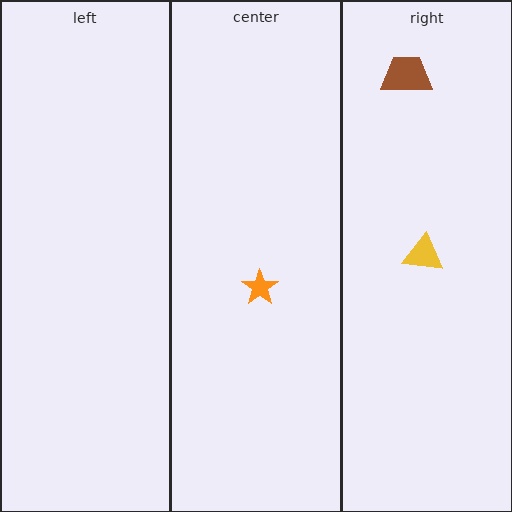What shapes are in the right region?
The yellow triangle, the brown trapezoid.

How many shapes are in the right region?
2.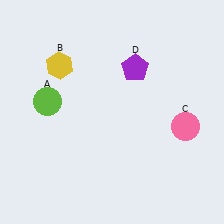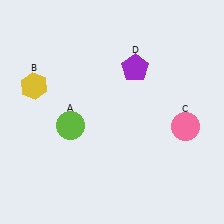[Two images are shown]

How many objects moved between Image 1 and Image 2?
2 objects moved between the two images.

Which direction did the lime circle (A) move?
The lime circle (A) moved down.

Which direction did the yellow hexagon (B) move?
The yellow hexagon (B) moved left.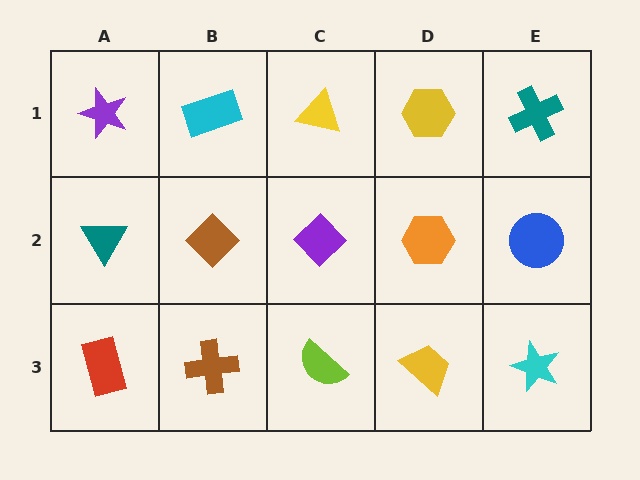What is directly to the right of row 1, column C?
A yellow hexagon.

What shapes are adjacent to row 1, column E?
A blue circle (row 2, column E), a yellow hexagon (row 1, column D).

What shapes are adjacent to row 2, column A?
A purple star (row 1, column A), a red rectangle (row 3, column A), a brown diamond (row 2, column B).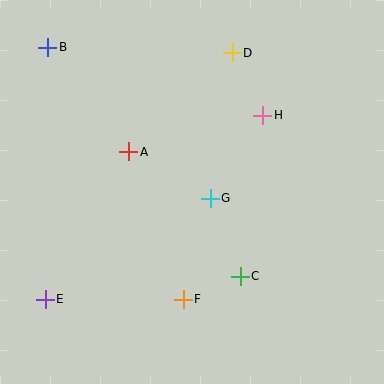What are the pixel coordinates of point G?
Point G is at (210, 198).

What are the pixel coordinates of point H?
Point H is at (263, 115).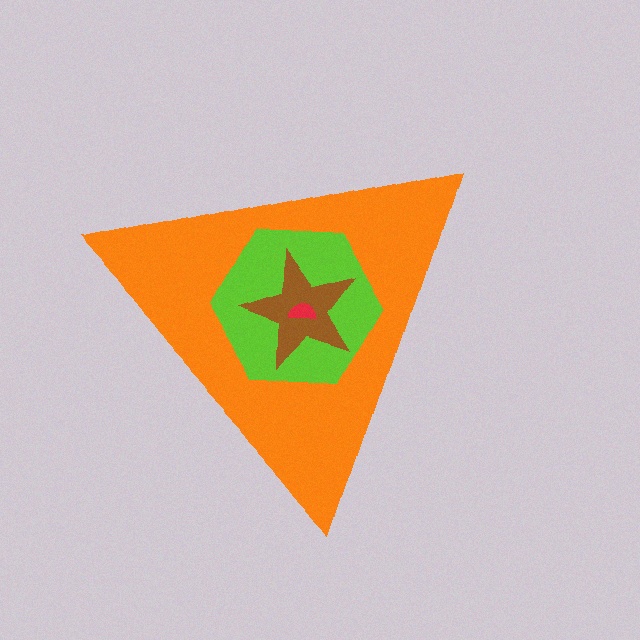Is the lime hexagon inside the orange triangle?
Yes.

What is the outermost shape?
The orange triangle.